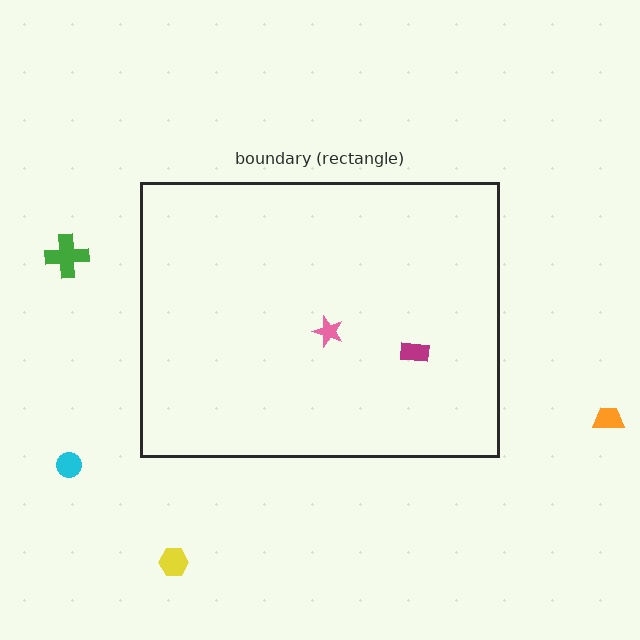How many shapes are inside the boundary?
2 inside, 4 outside.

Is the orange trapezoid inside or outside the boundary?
Outside.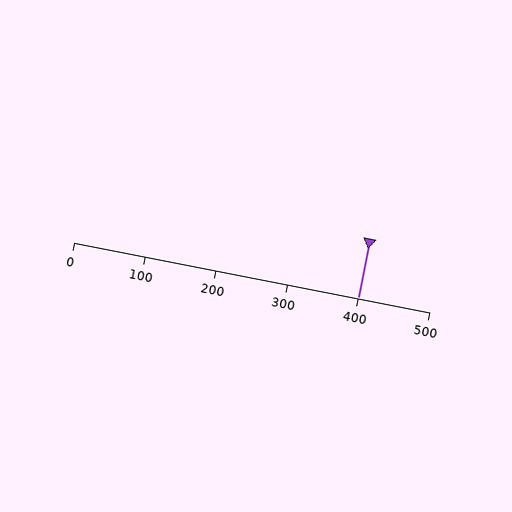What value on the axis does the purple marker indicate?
The marker indicates approximately 400.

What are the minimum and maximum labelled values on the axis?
The axis runs from 0 to 500.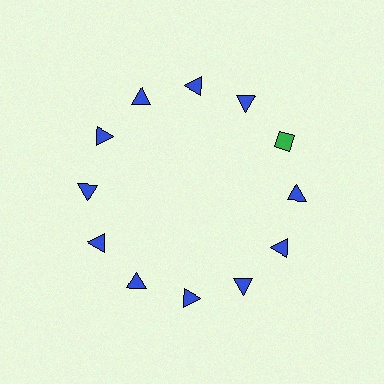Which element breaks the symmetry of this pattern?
The green diamond at roughly the 2 o'clock position breaks the symmetry. All other shapes are blue triangles.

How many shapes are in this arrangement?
There are 12 shapes arranged in a ring pattern.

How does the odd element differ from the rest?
It differs in both color (green instead of blue) and shape (diamond instead of triangle).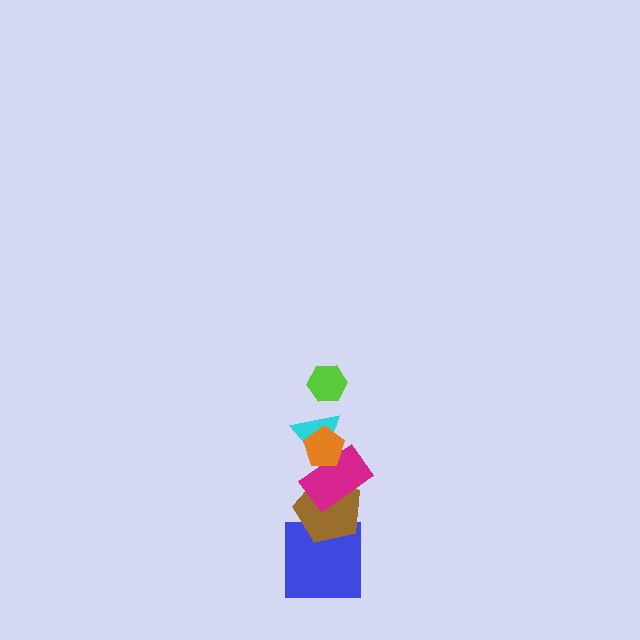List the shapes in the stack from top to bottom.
From top to bottom: the lime hexagon, the orange pentagon, the cyan triangle, the magenta rectangle, the brown pentagon, the blue square.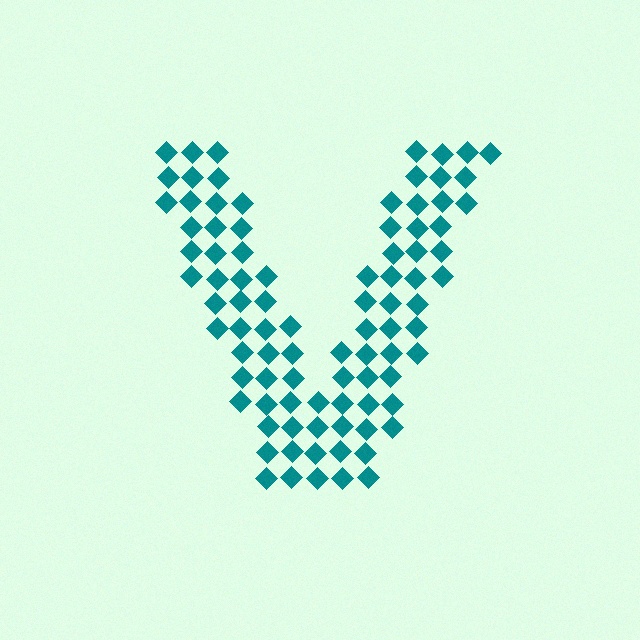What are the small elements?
The small elements are diamonds.